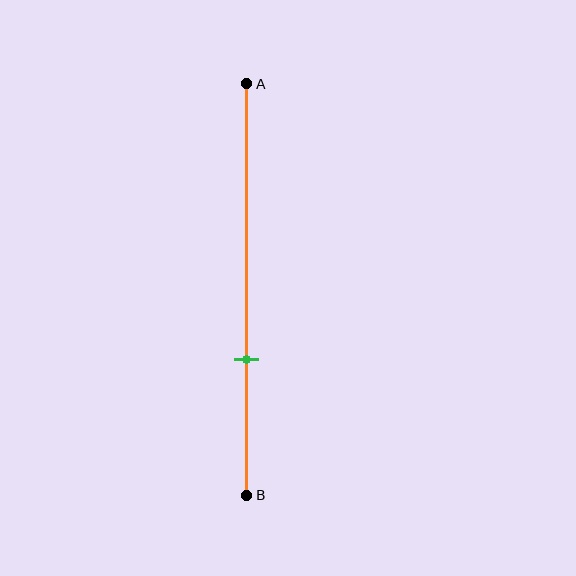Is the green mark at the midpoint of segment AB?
No, the mark is at about 65% from A, not at the 50% midpoint.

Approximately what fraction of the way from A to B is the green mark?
The green mark is approximately 65% of the way from A to B.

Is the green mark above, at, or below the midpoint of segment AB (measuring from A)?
The green mark is below the midpoint of segment AB.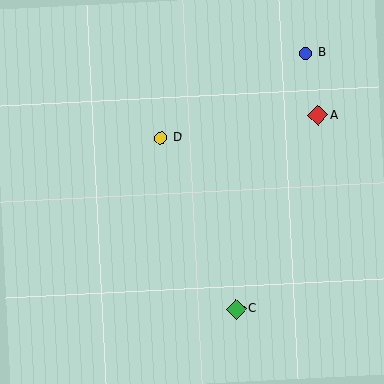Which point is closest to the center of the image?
Point D at (161, 138) is closest to the center.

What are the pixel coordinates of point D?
Point D is at (161, 138).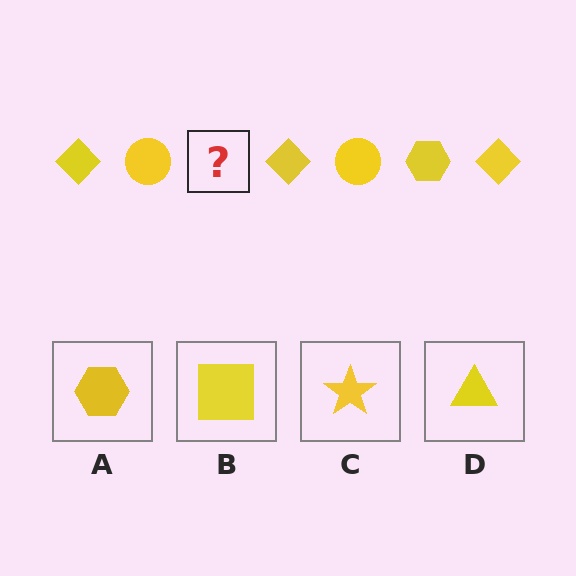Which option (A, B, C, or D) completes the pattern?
A.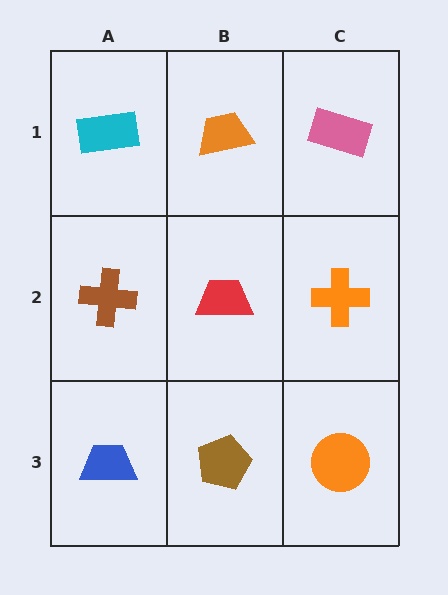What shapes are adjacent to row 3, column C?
An orange cross (row 2, column C), a brown pentagon (row 3, column B).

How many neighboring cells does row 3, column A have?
2.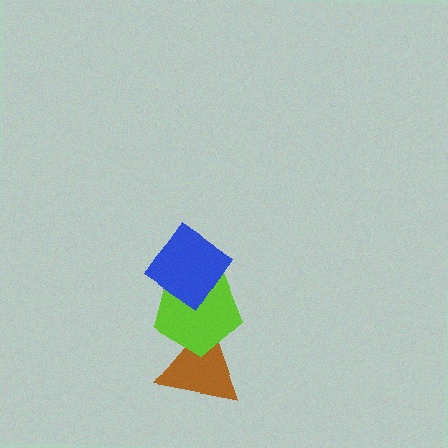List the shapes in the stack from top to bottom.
From top to bottom: the blue diamond, the lime pentagon, the brown triangle.